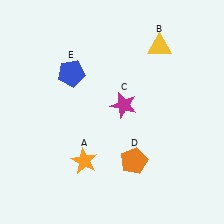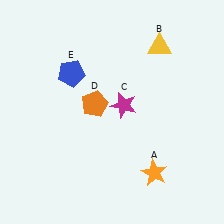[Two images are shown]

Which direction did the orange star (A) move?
The orange star (A) moved right.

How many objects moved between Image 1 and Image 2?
2 objects moved between the two images.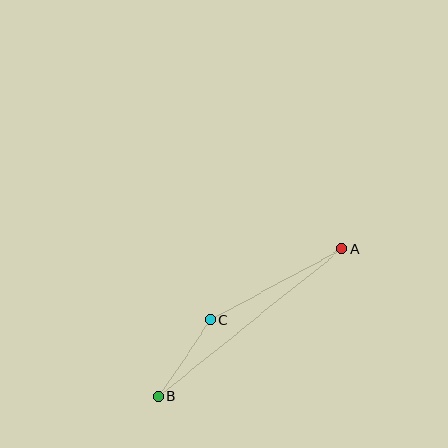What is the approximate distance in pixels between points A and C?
The distance between A and C is approximately 149 pixels.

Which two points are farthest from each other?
Points A and B are farthest from each other.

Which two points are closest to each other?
Points B and C are closest to each other.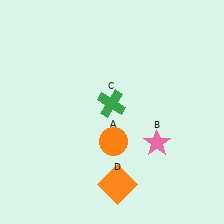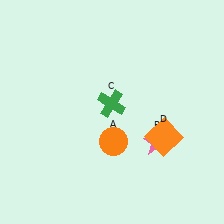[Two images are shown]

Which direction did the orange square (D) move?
The orange square (D) moved up.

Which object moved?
The orange square (D) moved up.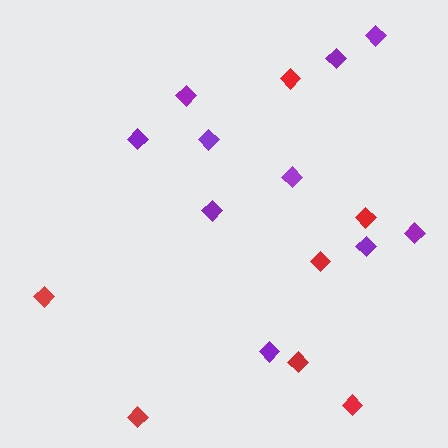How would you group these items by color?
There are 2 groups: one group of purple diamonds (10) and one group of red diamonds (7).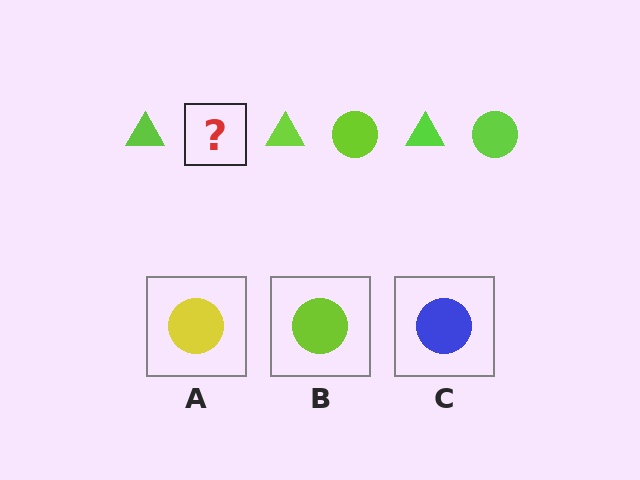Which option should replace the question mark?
Option B.